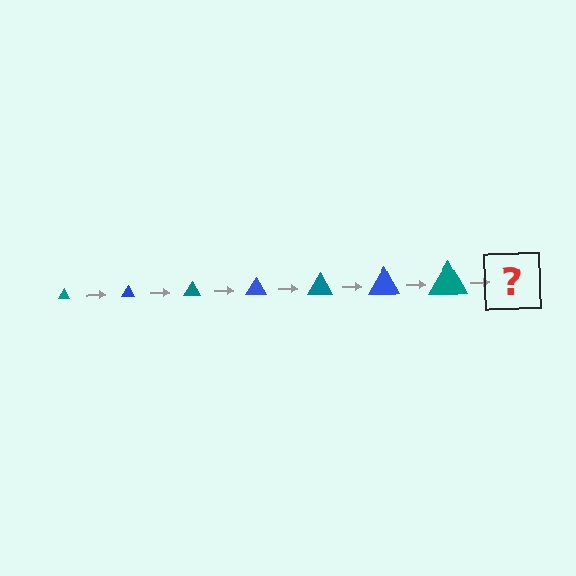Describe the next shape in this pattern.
It should be a blue triangle, larger than the previous one.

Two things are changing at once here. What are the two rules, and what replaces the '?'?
The two rules are that the triangle grows larger each step and the color cycles through teal and blue. The '?' should be a blue triangle, larger than the previous one.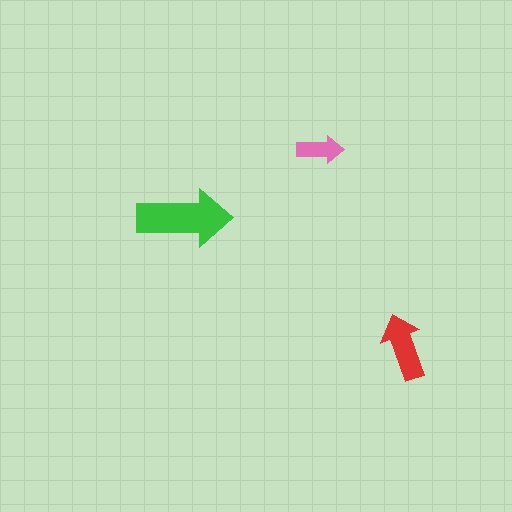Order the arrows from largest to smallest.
the green one, the red one, the pink one.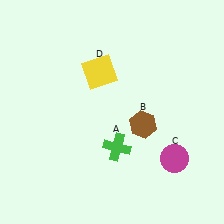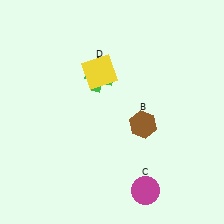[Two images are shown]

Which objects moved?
The objects that moved are: the green cross (A), the magenta circle (C).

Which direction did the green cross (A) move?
The green cross (A) moved up.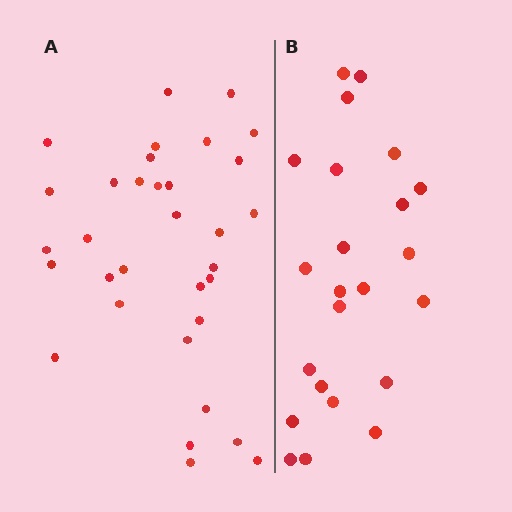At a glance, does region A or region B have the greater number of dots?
Region A (the left region) has more dots.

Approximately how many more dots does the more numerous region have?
Region A has roughly 10 or so more dots than region B.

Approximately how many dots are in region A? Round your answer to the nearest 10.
About 30 dots. (The exact count is 33, which rounds to 30.)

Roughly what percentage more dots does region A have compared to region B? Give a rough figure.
About 45% more.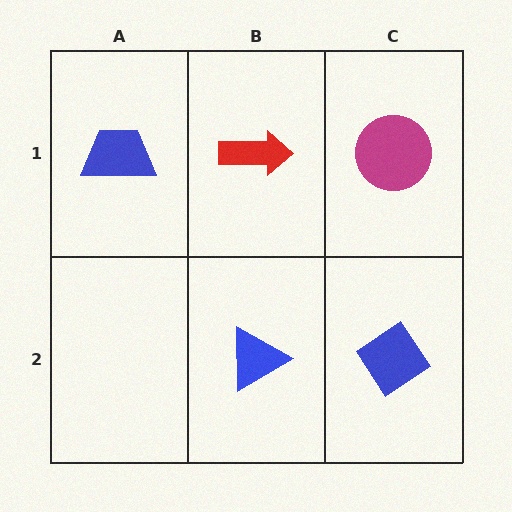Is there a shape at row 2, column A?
No, that cell is empty.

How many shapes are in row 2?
2 shapes.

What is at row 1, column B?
A red arrow.